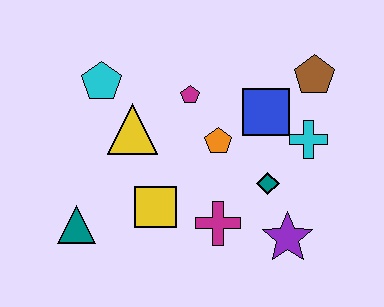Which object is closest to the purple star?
The teal diamond is closest to the purple star.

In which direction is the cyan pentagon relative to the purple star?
The cyan pentagon is to the left of the purple star.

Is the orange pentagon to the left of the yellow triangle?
No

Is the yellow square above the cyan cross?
No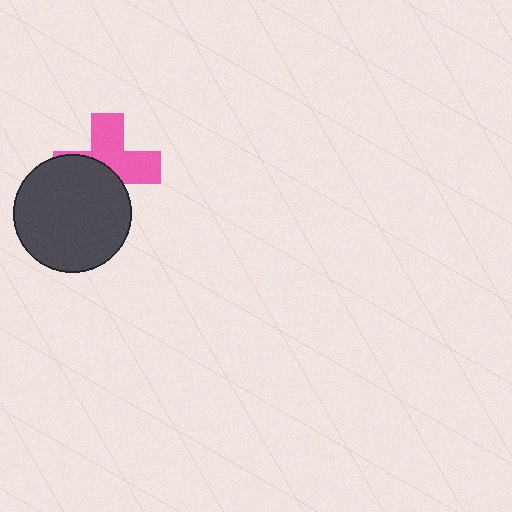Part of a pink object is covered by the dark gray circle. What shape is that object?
It is a cross.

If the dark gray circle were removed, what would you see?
You would see the complete pink cross.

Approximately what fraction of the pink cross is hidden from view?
Roughly 48% of the pink cross is hidden behind the dark gray circle.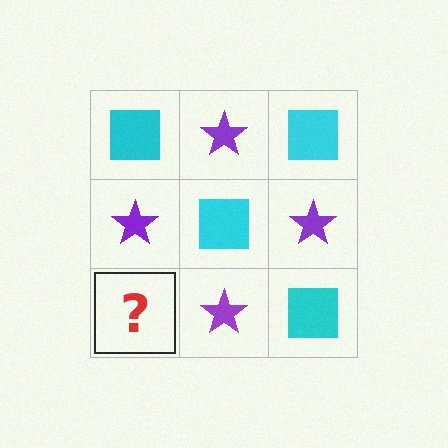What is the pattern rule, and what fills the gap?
The rule is that it alternates cyan square and purple star in a checkerboard pattern. The gap should be filled with a cyan square.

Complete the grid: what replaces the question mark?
The question mark should be replaced with a cyan square.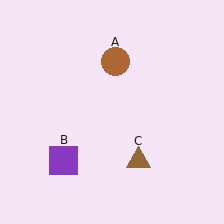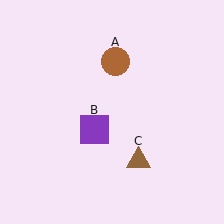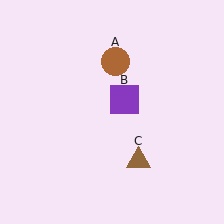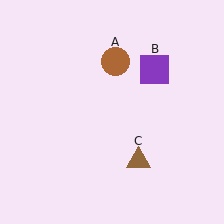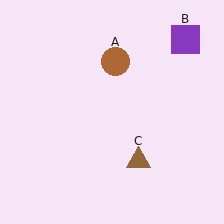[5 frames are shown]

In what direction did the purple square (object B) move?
The purple square (object B) moved up and to the right.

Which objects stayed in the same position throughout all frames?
Brown circle (object A) and brown triangle (object C) remained stationary.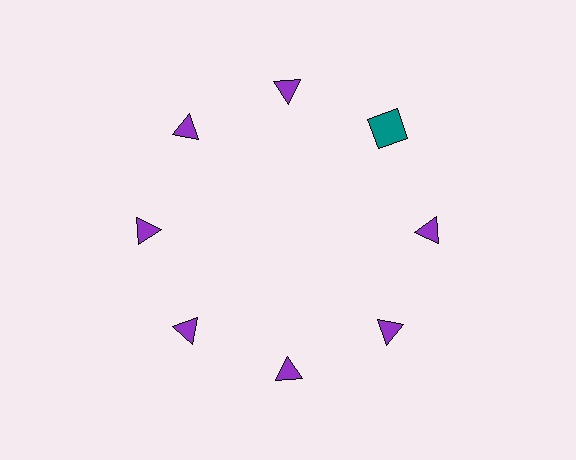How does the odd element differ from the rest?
It differs in both color (teal instead of purple) and shape (square instead of triangle).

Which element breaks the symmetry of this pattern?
The teal square at roughly the 2 o'clock position breaks the symmetry. All other shapes are purple triangles.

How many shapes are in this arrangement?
There are 8 shapes arranged in a ring pattern.